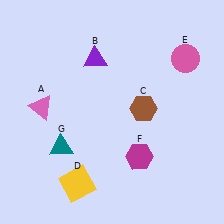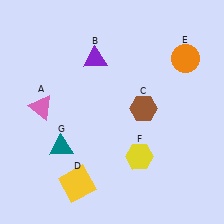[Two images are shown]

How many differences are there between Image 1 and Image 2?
There are 2 differences between the two images.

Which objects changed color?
E changed from pink to orange. F changed from magenta to yellow.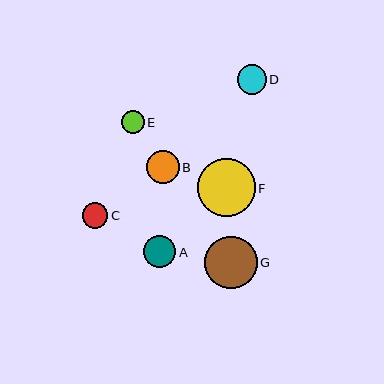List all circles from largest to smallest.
From largest to smallest: F, G, B, A, D, C, E.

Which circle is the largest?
Circle F is the largest with a size of approximately 58 pixels.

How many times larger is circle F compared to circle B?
Circle F is approximately 1.8 times the size of circle B.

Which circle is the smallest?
Circle E is the smallest with a size of approximately 23 pixels.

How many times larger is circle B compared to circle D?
Circle B is approximately 1.1 times the size of circle D.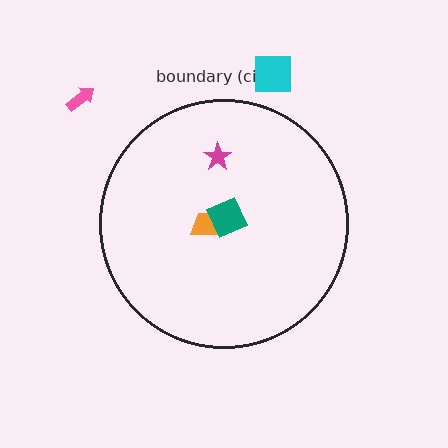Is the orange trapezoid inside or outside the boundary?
Inside.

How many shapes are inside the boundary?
3 inside, 2 outside.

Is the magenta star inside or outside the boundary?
Inside.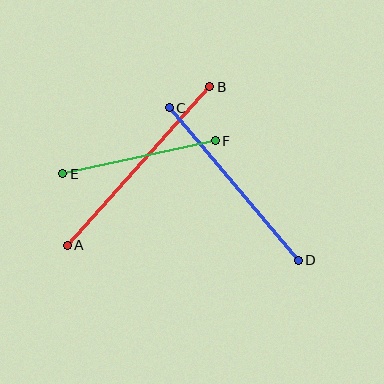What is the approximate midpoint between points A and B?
The midpoint is at approximately (139, 166) pixels.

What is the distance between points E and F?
The distance is approximately 156 pixels.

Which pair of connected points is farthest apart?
Points A and B are farthest apart.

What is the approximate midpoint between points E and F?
The midpoint is at approximately (139, 157) pixels.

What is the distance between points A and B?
The distance is approximately 213 pixels.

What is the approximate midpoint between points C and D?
The midpoint is at approximately (234, 184) pixels.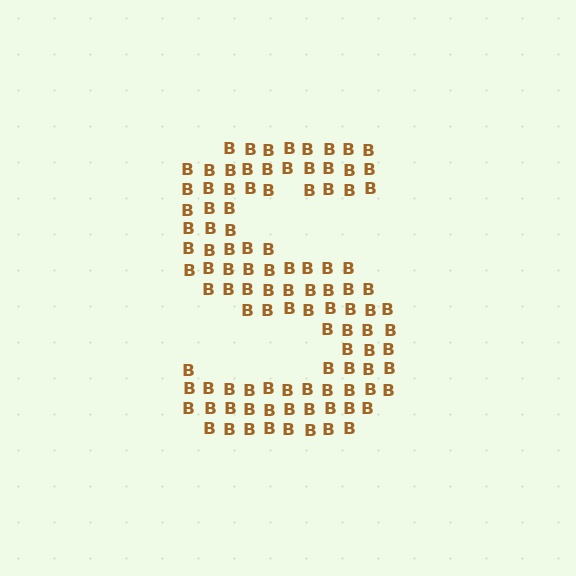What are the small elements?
The small elements are letter B's.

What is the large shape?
The large shape is the letter S.